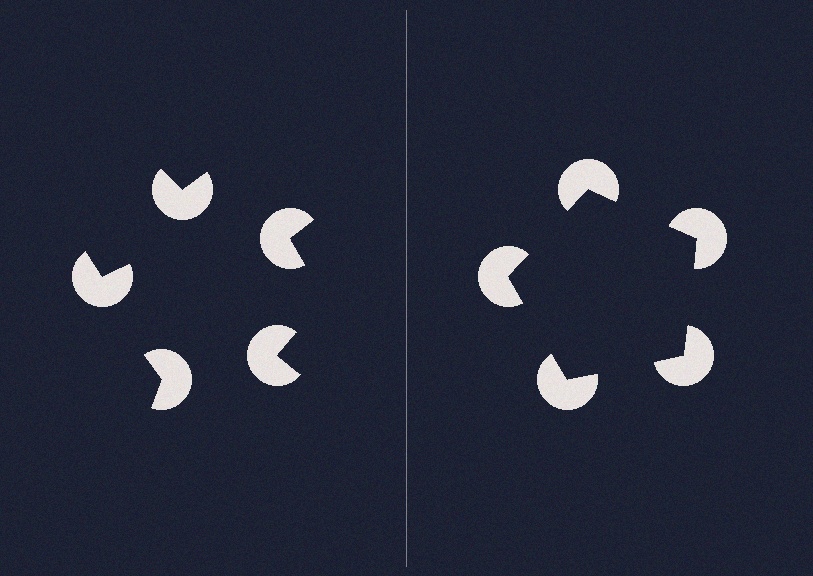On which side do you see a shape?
An illusory pentagon appears on the right side. On the left side the wedge cuts are rotated, so no coherent shape forms.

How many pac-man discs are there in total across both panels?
10 — 5 on each side.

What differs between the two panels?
The pac-man discs are positioned identically on both sides; only the wedge orientations differ. On the right they align to a pentagon; on the left they are misaligned.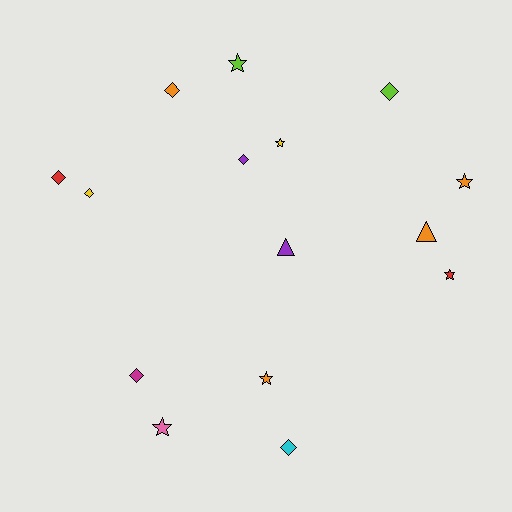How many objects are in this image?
There are 15 objects.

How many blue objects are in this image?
There are no blue objects.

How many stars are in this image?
There are 6 stars.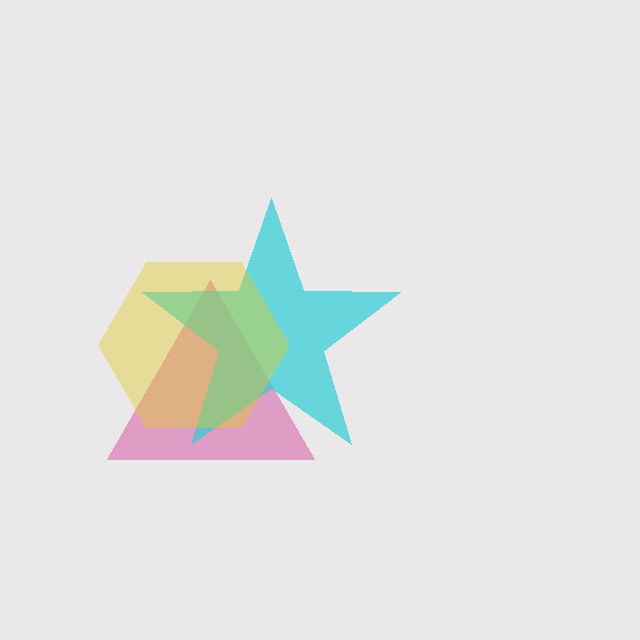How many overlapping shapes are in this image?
There are 3 overlapping shapes in the image.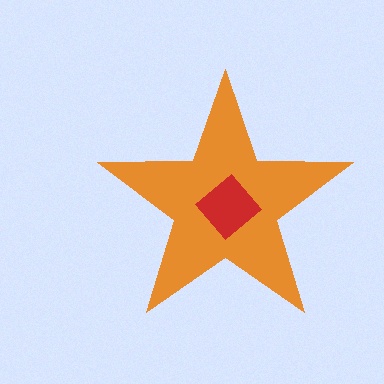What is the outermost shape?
The orange star.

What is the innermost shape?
The red diamond.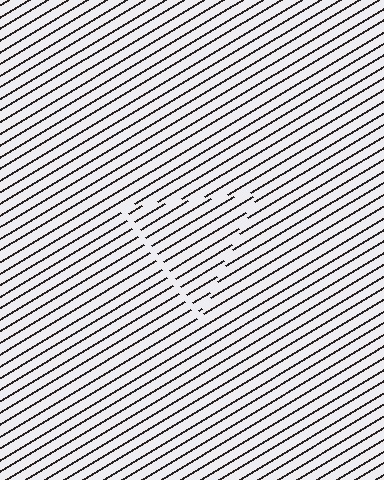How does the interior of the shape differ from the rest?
The interior of the shape contains the same grating, shifted by half a period — the contour is defined by the phase discontinuity where line-ends from the inner and outer gratings abut.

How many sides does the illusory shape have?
3 sides — the line-ends trace a triangle.